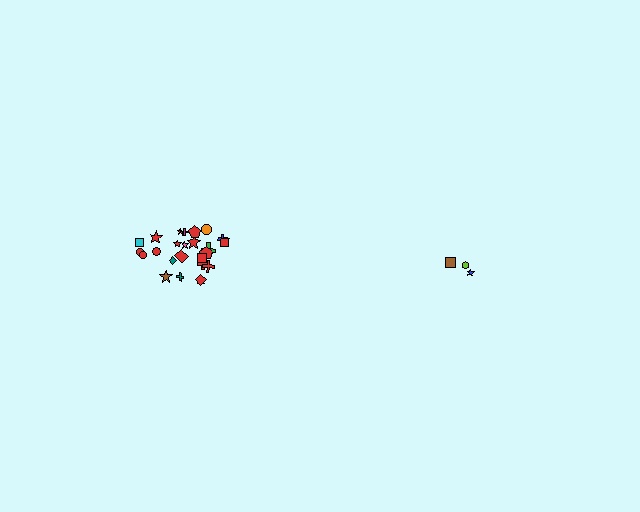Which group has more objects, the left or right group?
The left group.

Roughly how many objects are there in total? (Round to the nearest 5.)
Roughly 30 objects in total.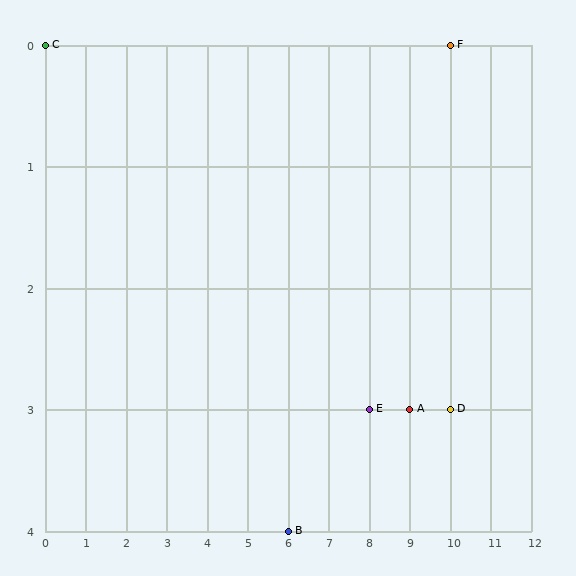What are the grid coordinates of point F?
Point F is at grid coordinates (10, 0).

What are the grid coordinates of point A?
Point A is at grid coordinates (9, 3).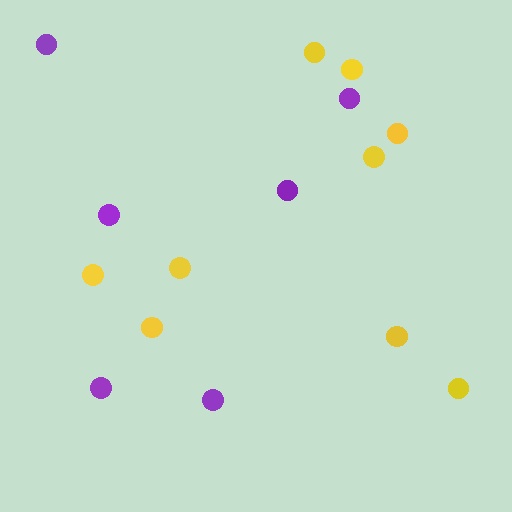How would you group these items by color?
There are 2 groups: one group of purple circles (6) and one group of yellow circles (9).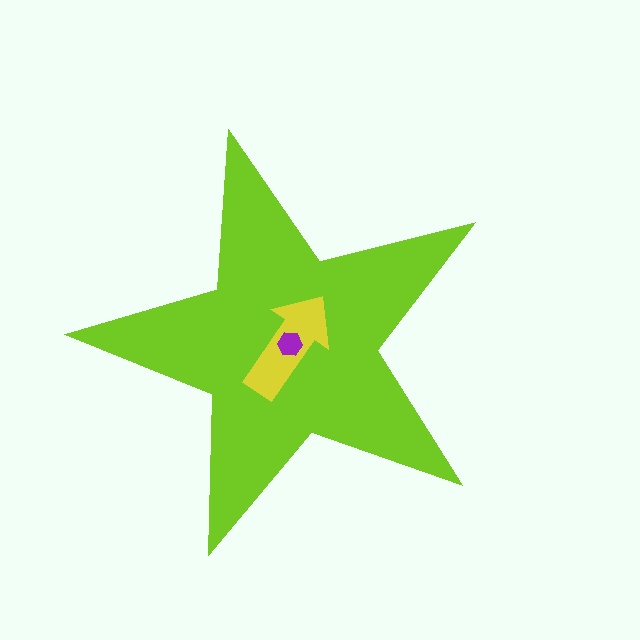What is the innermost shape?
The purple hexagon.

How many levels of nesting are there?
3.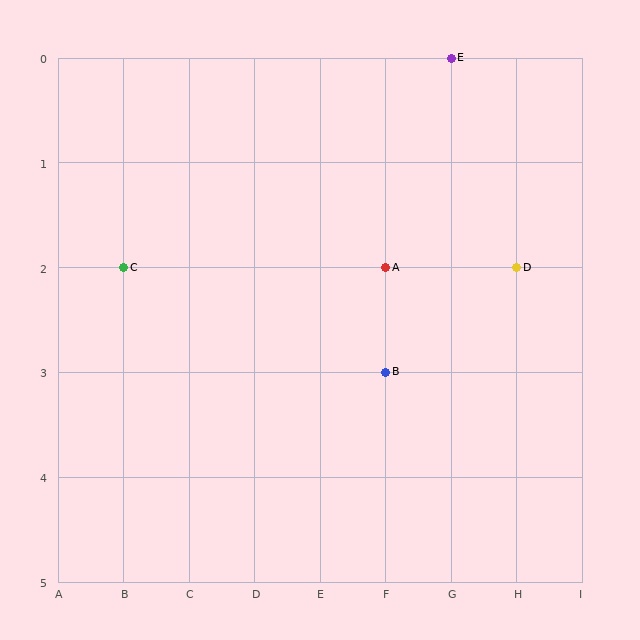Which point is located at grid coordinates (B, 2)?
Point C is at (B, 2).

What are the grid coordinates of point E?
Point E is at grid coordinates (G, 0).